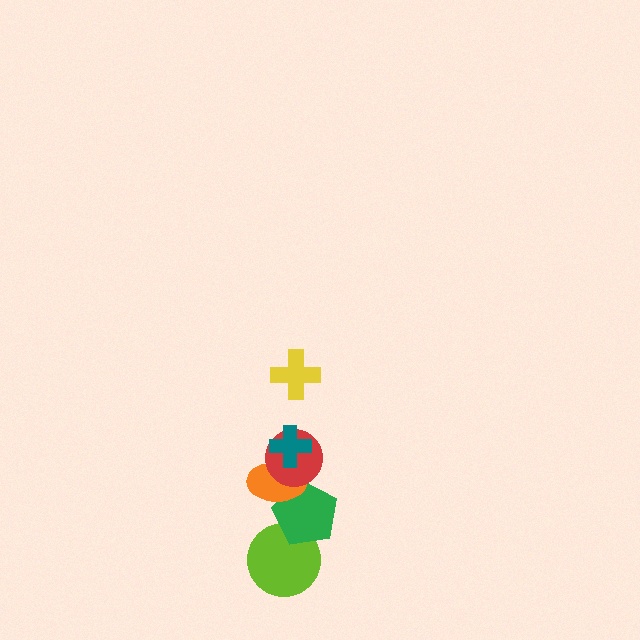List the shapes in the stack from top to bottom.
From top to bottom: the yellow cross, the teal cross, the red circle, the orange ellipse, the green pentagon, the lime circle.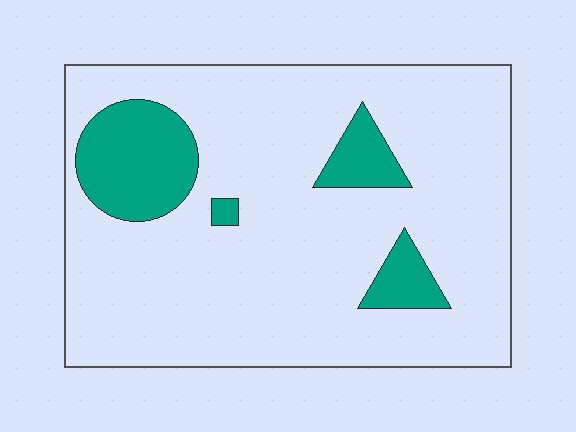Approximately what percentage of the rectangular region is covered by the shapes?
Approximately 15%.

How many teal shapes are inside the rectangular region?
4.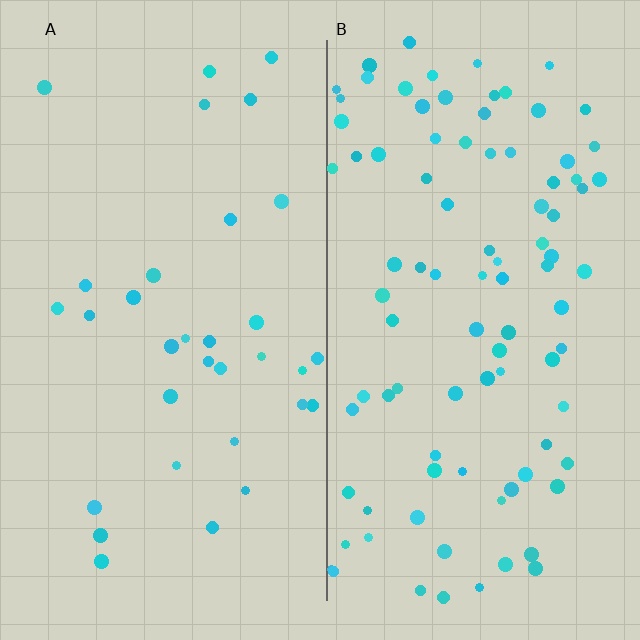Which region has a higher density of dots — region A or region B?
B (the right).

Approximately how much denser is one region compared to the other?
Approximately 2.7× — region B over region A.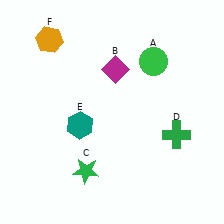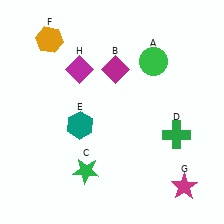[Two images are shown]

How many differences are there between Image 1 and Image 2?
There are 2 differences between the two images.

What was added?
A magenta star (G), a magenta diamond (H) were added in Image 2.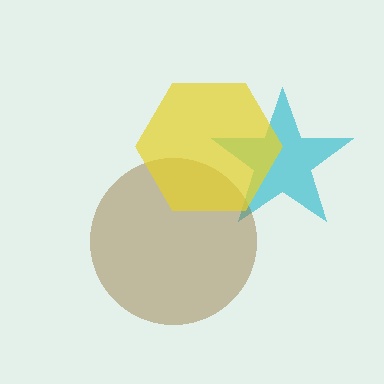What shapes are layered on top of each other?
The layered shapes are: a cyan star, a brown circle, a yellow hexagon.